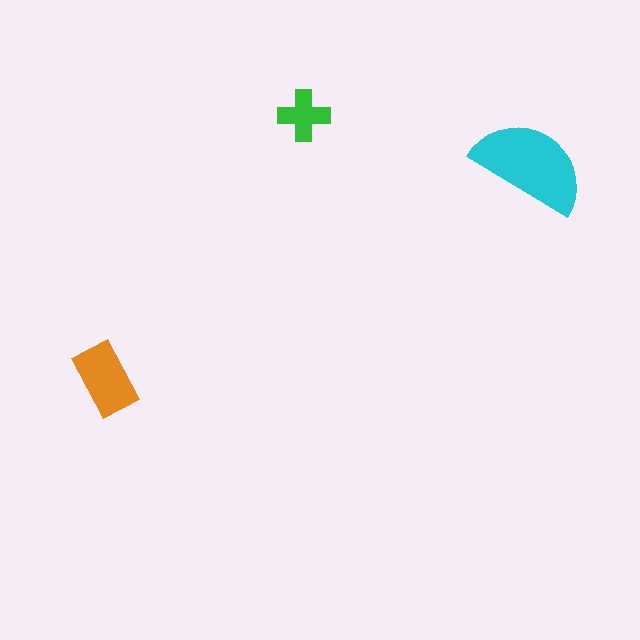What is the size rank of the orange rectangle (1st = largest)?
2nd.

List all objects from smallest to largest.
The green cross, the orange rectangle, the cyan semicircle.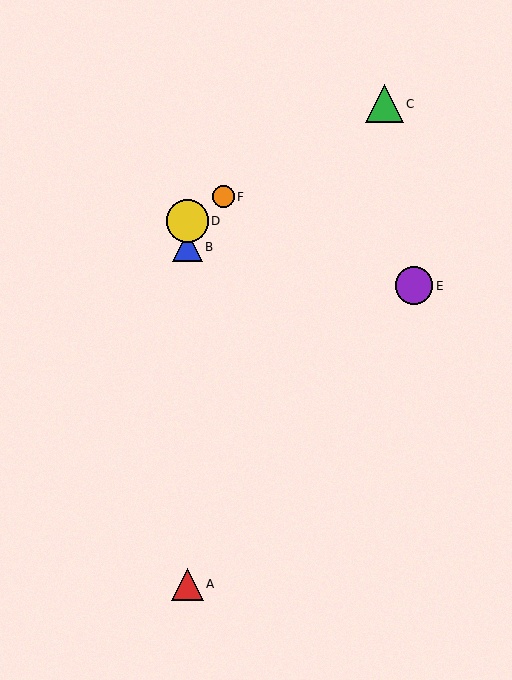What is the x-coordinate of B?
Object B is at x≈187.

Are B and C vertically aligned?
No, B is at x≈187 and C is at x≈384.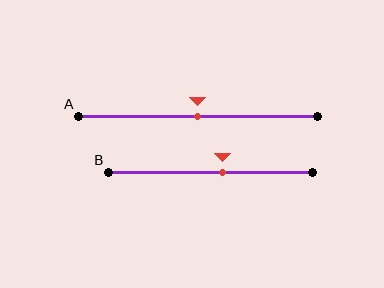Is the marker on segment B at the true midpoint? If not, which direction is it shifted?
No, the marker on segment B is shifted to the right by about 6% of the segment length.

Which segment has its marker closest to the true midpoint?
Segment A has its marker closest to the true midpoint.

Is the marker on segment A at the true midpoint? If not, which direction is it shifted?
Yes, the marker on segment A is at the true midpoint.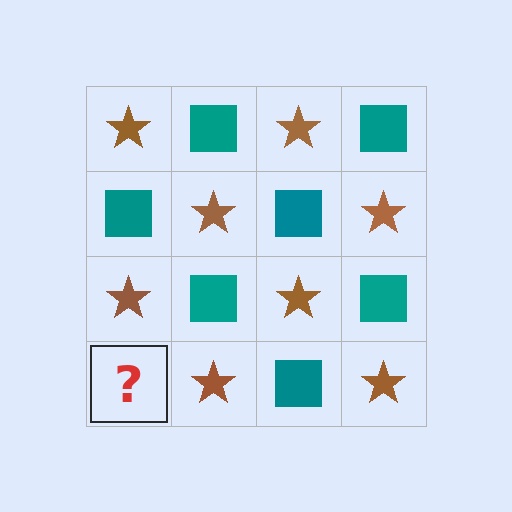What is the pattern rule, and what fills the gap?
The rule is that it alternates brown star and teal square in a checkerboard pattern. The gap should be filled with a teal square.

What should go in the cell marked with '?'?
The missing cell should contain a teal square.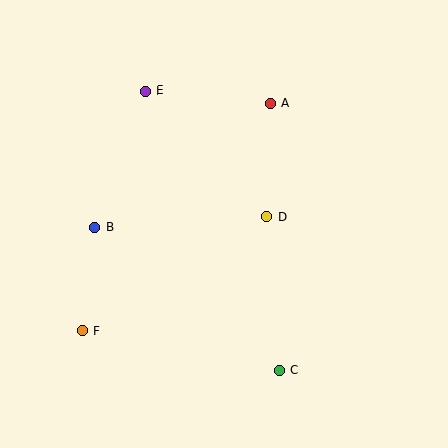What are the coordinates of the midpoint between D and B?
The midpoint between D and B is at (181, 222).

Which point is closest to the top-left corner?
Point E is closest to the top-left corner.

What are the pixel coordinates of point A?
Point A is at (271, 103).